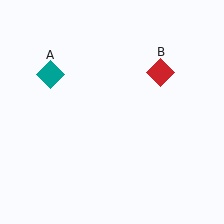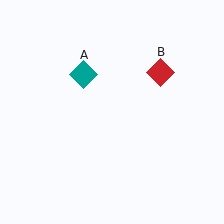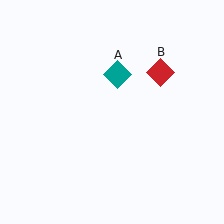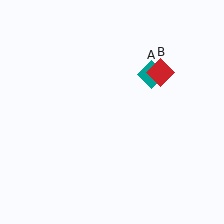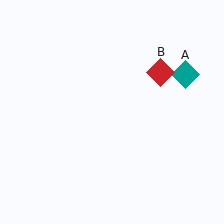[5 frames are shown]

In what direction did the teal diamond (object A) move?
The teal diamond (object A) moved right.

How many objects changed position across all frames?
1 object changed position: teal diamond (object A).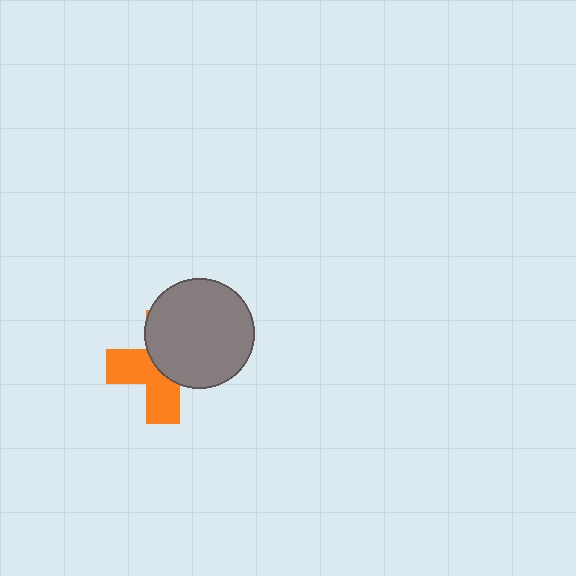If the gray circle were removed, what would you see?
You would see the complete orange cross.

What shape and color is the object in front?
The object in front is a gray circle.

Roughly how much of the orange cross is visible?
About half of it is visible (roughly 47%).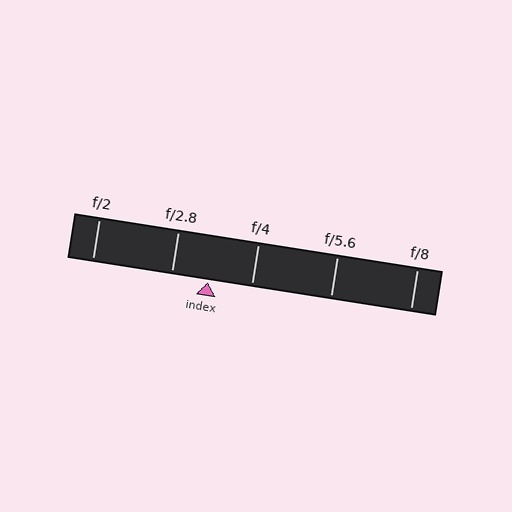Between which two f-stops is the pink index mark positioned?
The index mark is between f/2.8 and f/4.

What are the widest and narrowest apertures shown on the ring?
The widest aperture shown is f/2 and the narrowest is f/8.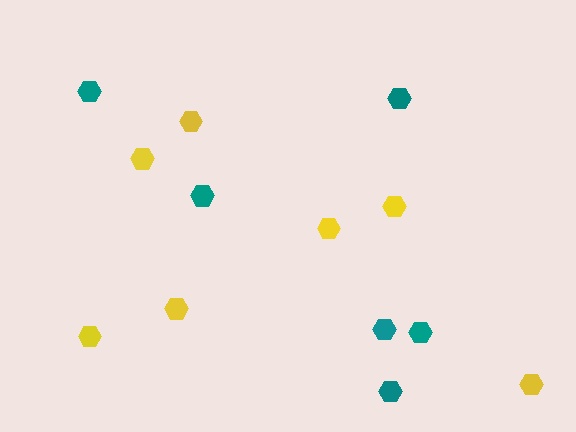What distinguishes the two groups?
There are 2 groups: one group of teal hexagons (6) and one group of yellow hexagons (7).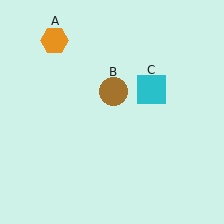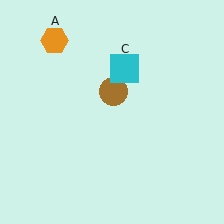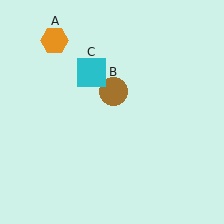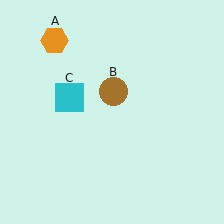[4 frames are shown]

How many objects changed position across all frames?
1 object changed position: cyan square (object C).